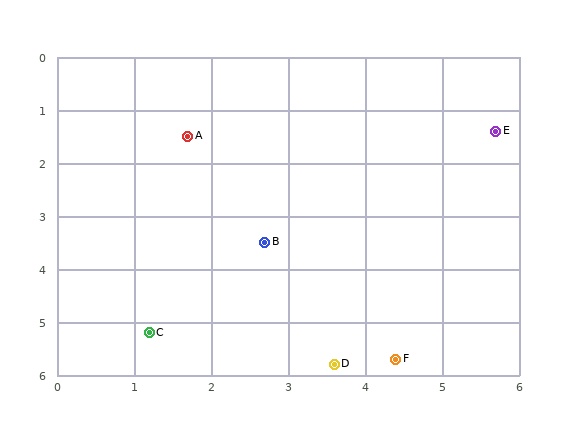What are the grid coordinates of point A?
Point A is at approximately (1.7, 1.5).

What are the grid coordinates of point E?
Point E is at approximately (5.7, 1.4).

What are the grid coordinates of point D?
Point D is at approximately (3.6, 5.8).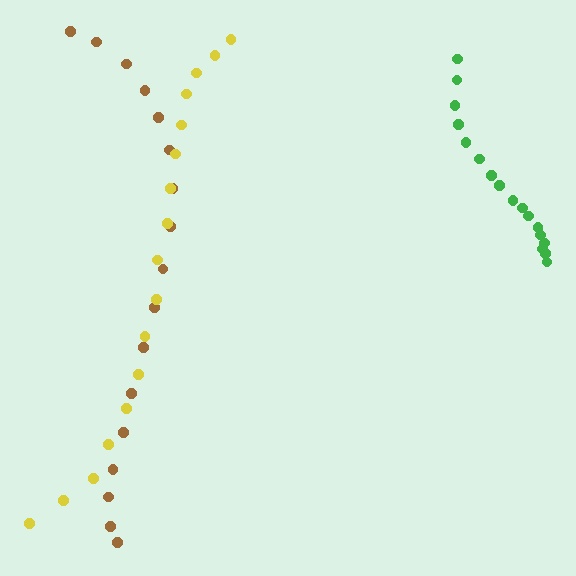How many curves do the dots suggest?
There are 3 distinct paths.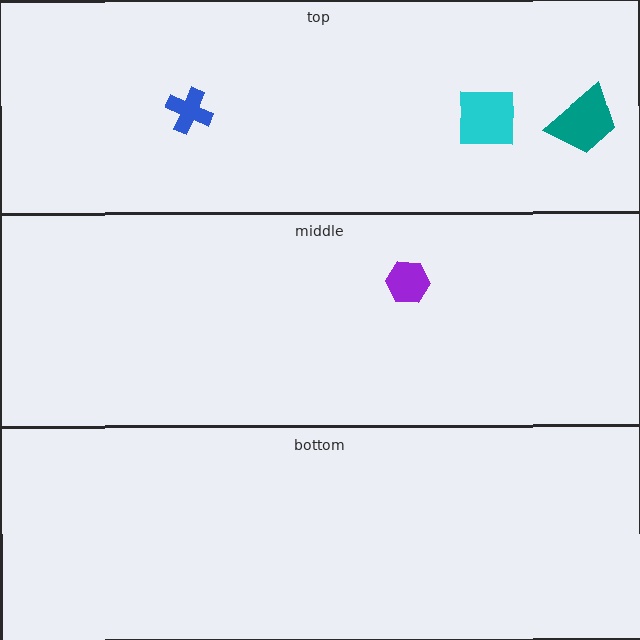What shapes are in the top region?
The cyan square, the teal trapezoid, the blue cross.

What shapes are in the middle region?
The purple hexagon.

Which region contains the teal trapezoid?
The top region.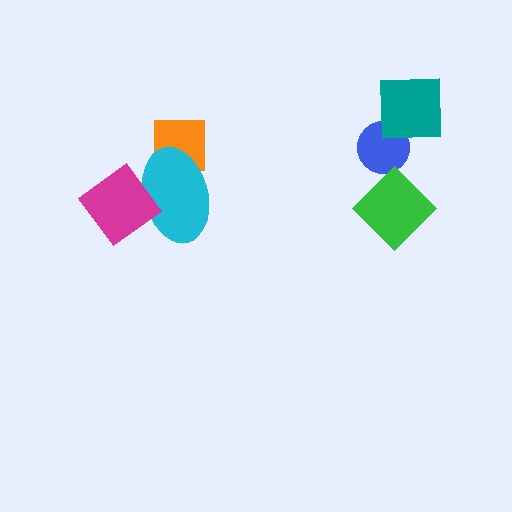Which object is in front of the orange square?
The cyan ellipse is in front of the orange square.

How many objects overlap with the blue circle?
1 object overlaps with the blue circle.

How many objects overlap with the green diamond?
0 objects overlap with the green diamond.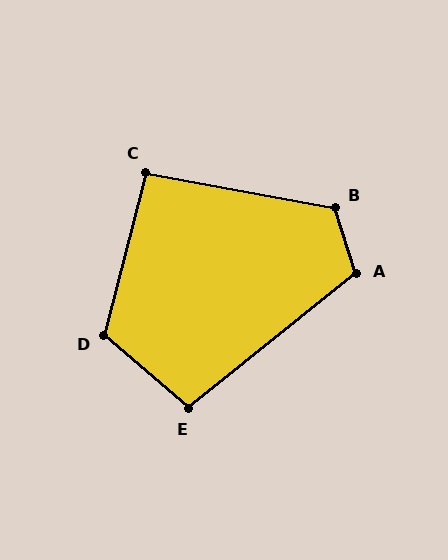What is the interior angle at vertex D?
Approximately 116 degrees (obtuse).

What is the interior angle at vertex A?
Approximately 111 degrees (obtuse).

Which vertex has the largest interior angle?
B, at approximately 118 degrees.